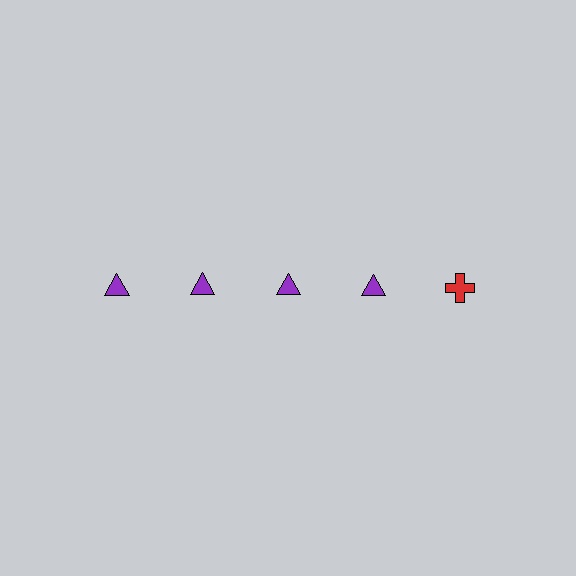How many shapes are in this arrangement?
There are 5 shapes arranged in a grid pattern.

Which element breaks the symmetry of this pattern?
The red cross in the top row, rightmost column breaks the symmetry. All other shapes are purple triangles.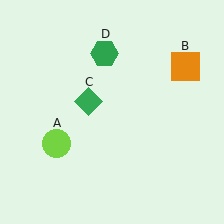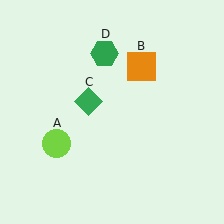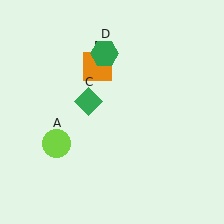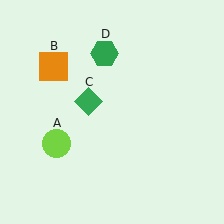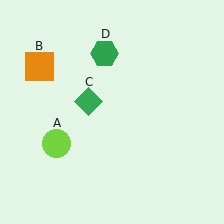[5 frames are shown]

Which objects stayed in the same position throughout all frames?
Lime circle (object A) and green diamond (object C) and green hexagon (object D) remained stationary.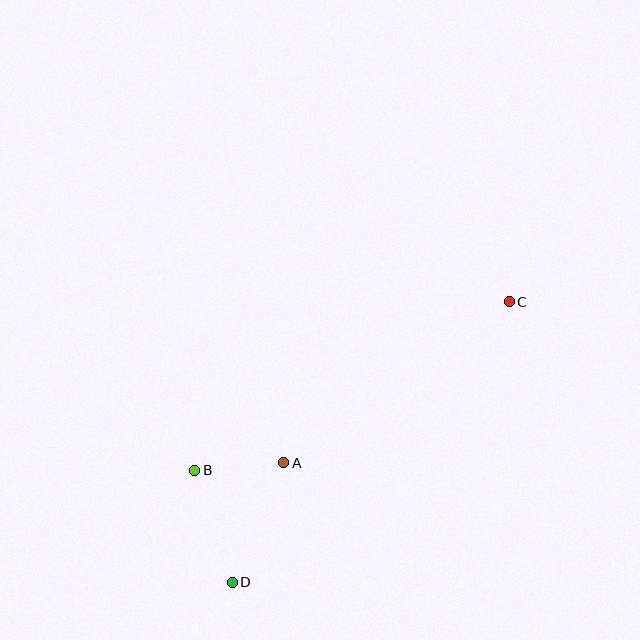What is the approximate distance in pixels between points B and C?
The distance between B and C is approximately 357 pixels.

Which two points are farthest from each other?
Points C and D are farthest from each other.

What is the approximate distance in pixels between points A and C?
The distance between A and C is approximately 277 pixels.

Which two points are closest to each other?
Points A and B are closest to each other.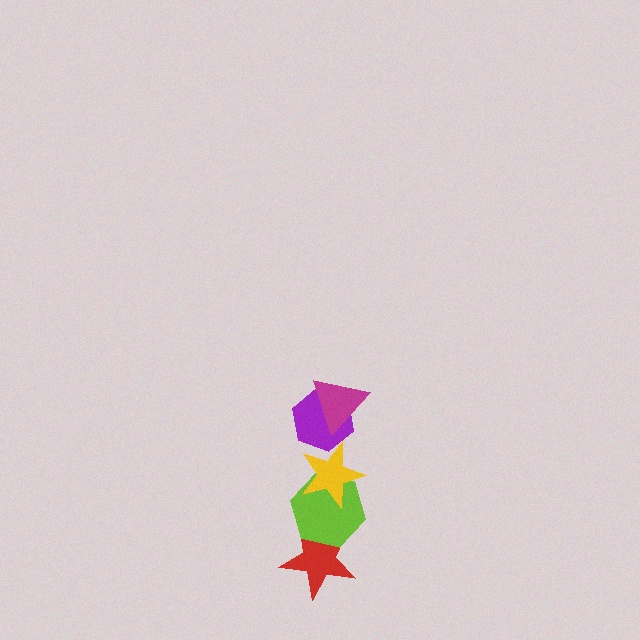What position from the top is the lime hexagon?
The lime hexagon is 4th from the top.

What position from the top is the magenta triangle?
The magenta triangle is 1st from the top.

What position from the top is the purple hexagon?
The purple hexagon is 2nd from the top.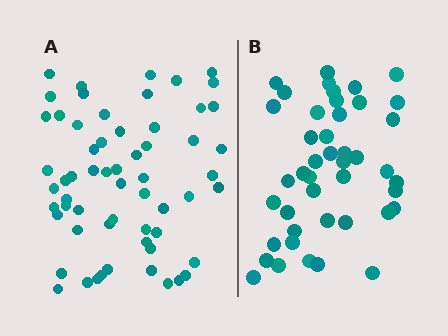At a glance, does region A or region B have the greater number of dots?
Region A (the left region) has more dots.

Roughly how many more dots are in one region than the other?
Region A has approximately 15 more dots than region B.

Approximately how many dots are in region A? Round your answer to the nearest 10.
About 60 dots.